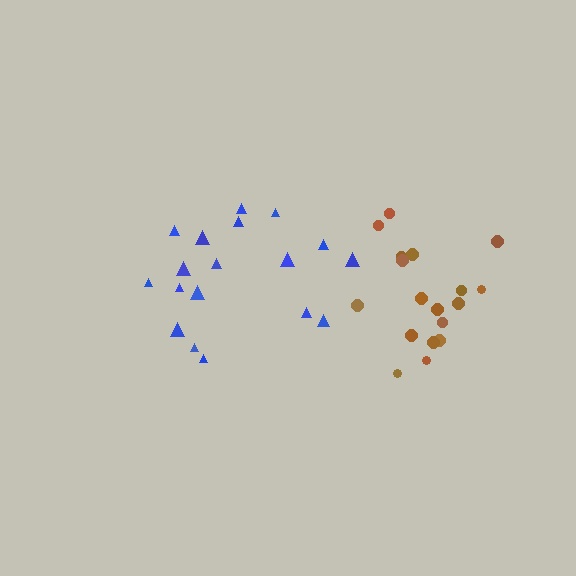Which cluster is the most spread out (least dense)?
Blue.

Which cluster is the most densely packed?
Brown.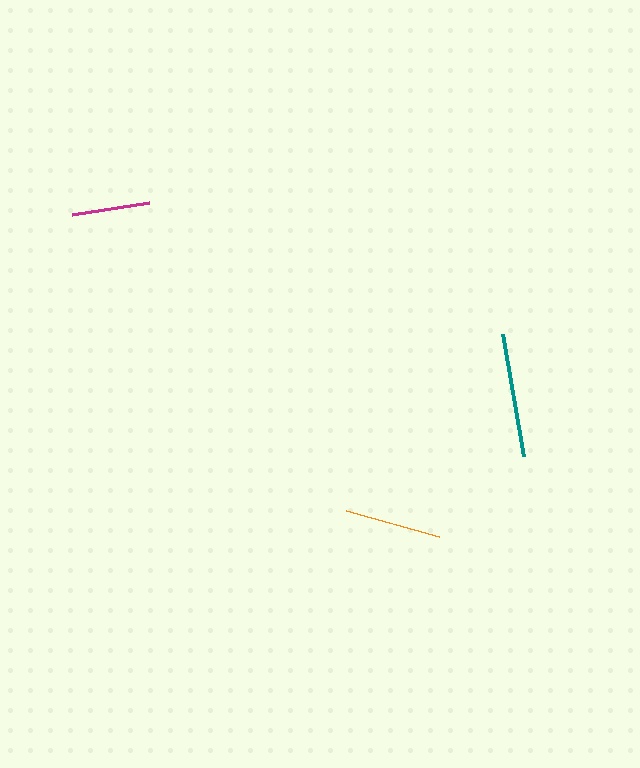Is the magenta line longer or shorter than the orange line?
The orange line is longer than the magenta line.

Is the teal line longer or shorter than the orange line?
The teal line is longer than the orange line.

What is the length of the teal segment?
The teal segment is approximately 123 pixels long.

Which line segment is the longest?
The teal line is the longest at approximately 123 pixels.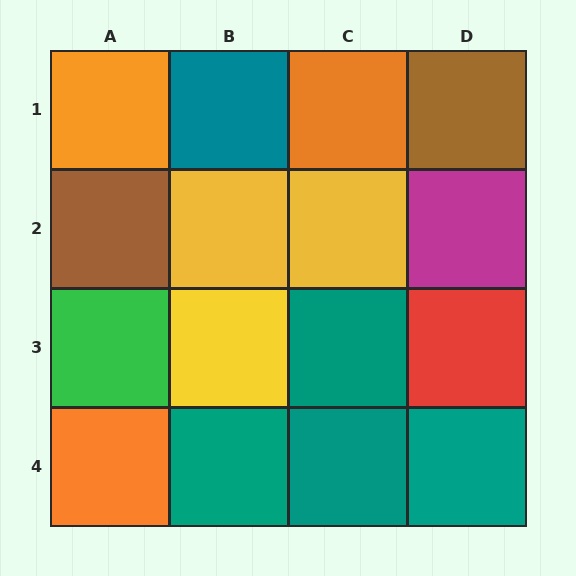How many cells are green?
1 cell is green.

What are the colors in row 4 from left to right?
Orange, teal, teal, teal.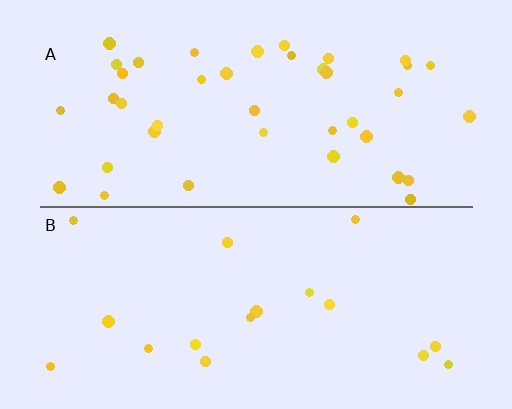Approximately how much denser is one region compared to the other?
Approximately 2.4× — region A over region B.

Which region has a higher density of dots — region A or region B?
A (the top).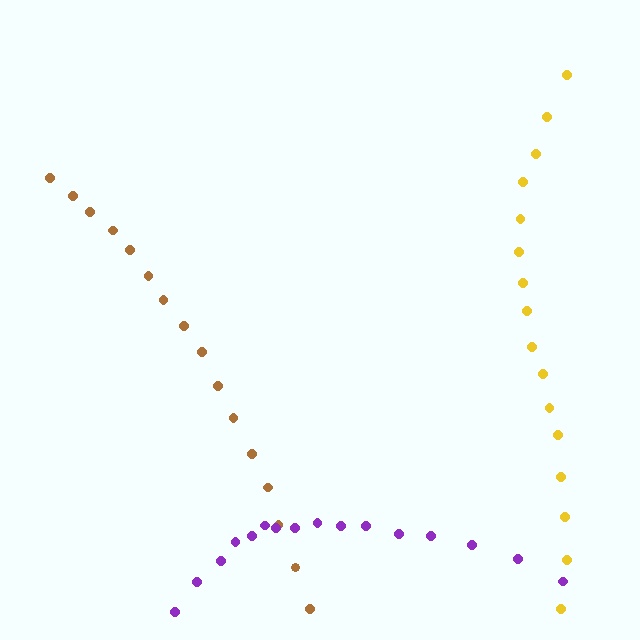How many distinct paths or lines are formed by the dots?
There are 3 distinct paths.